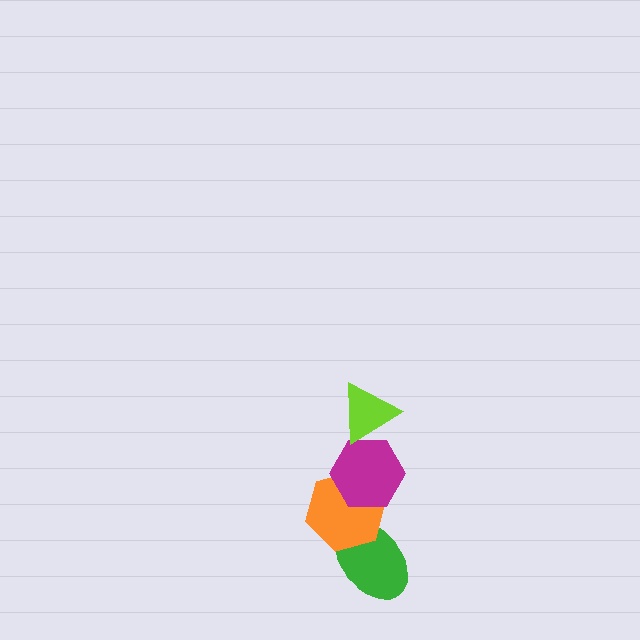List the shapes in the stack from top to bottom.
From top to bottom: the lime triangle, the magenta hexagon, the orange hexagon, the green ellipse.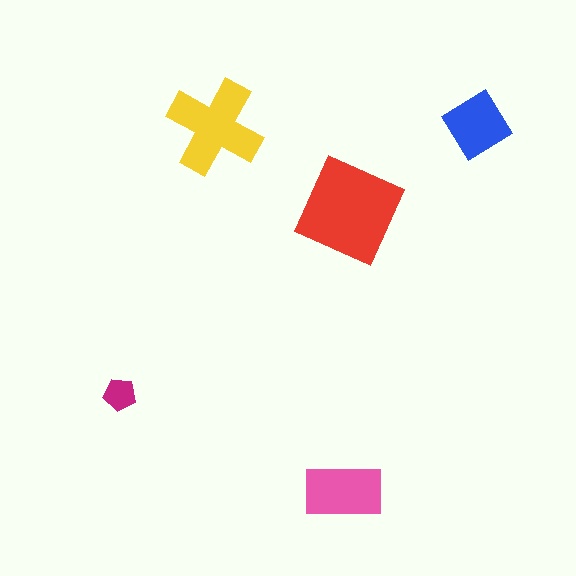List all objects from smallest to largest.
The magenta pentagon, the blue diamond, the pink rectangle, the yellow cross, the red diamond.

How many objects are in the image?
There are 5 objects in the image.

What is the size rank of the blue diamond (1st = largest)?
4th.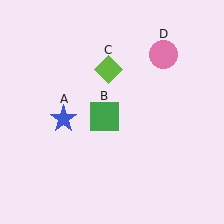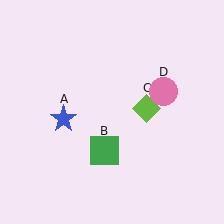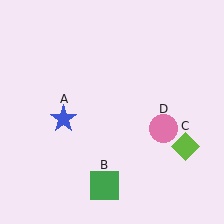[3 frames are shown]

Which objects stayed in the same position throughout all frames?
Blue star (object A) remained stationary.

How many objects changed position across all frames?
3 objects changed position: green square (object B), lime diamond (object C), pink circle (object D).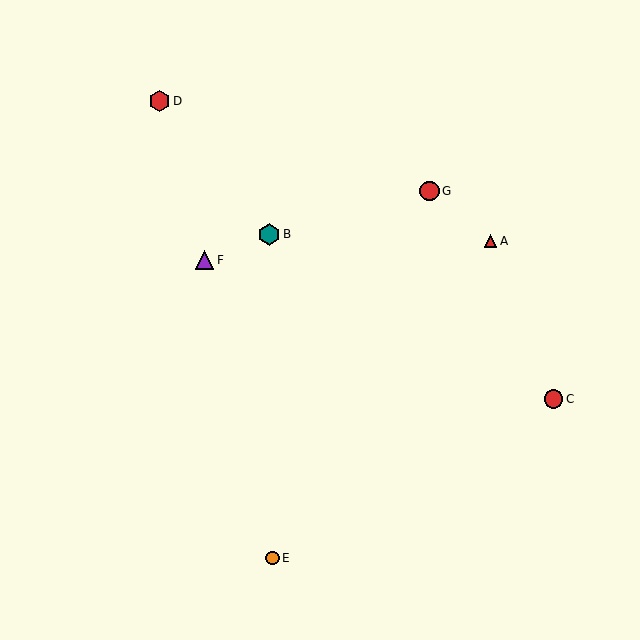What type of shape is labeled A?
Shape A is a red triangle.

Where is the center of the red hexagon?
The center of the red hexagon is at (160, 101).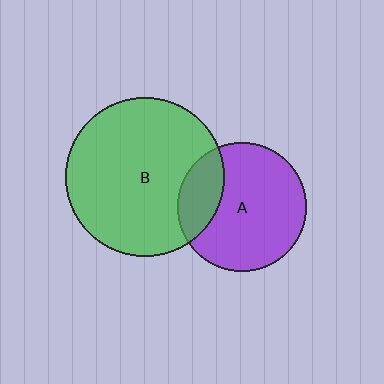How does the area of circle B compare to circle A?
Approximately 1.5 times.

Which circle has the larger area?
Circle B (green).